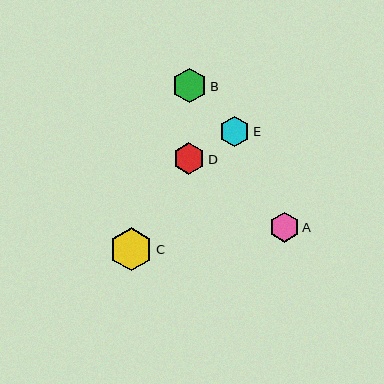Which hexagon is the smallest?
Hexagon A is the smallest with a size of approximately 30 pixels.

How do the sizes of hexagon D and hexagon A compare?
Hexagon D and hexagon A are approximately the same size.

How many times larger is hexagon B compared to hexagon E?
Hexagon B is approximately 1.1 times the size of hexagon E.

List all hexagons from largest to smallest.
From largest to smallest: C, B, D, E, A.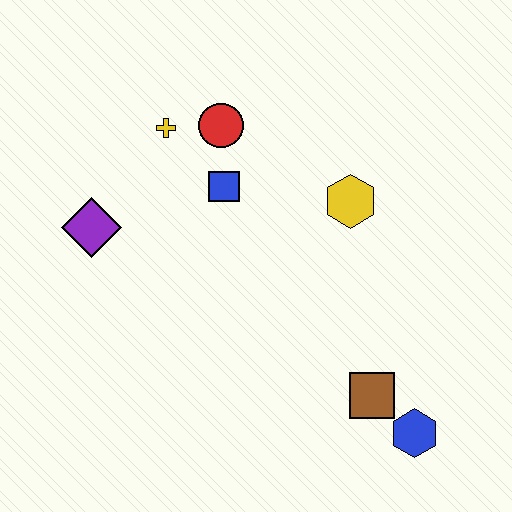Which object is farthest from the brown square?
The yellow cross is farthest from the brown square.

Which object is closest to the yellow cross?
The red circle is closest to the yellow cross.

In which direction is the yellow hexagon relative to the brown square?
The yellow hexagon is above the brown square.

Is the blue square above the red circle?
No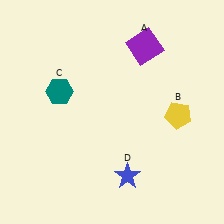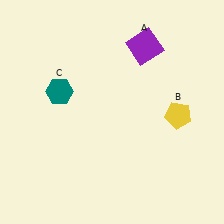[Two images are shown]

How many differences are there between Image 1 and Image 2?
There is 1 difference between the two images.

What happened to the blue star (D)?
The blue star (D) was removed in Image 2. It was in the bottom-right area of Image 1.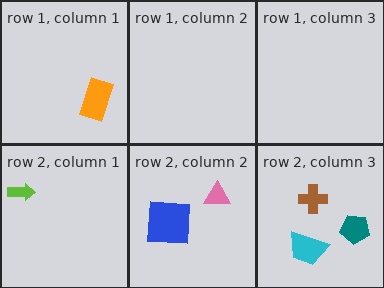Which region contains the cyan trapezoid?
The row 2, column 3 region.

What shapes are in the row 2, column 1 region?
The lime arrow.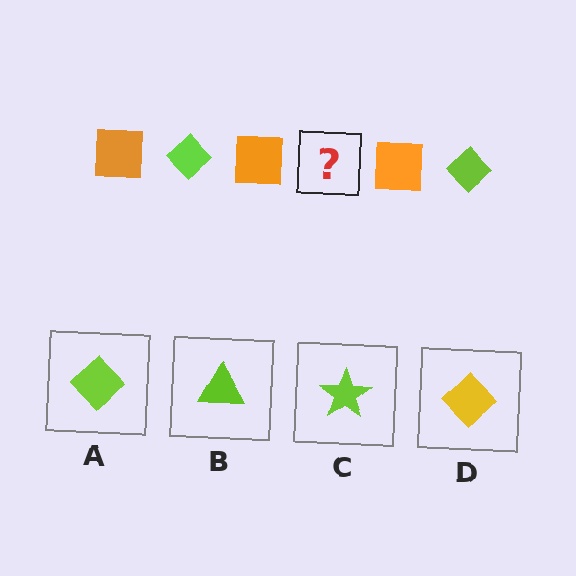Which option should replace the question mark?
Option A.